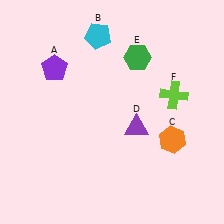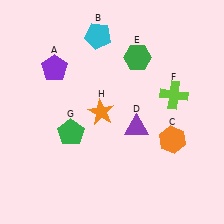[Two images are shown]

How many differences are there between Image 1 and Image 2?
There are 2 differences between the two images.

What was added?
A green pentagon (G), an orange star (H) were added in Image 2.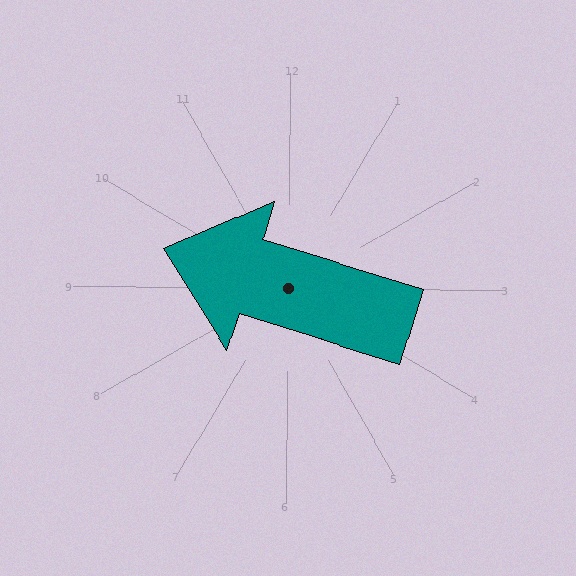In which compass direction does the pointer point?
West.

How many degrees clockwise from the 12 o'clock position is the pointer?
Approximately 287 degrees.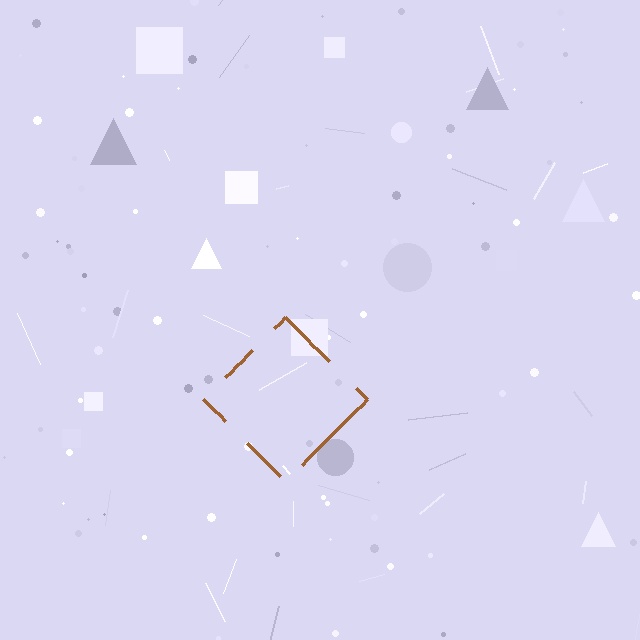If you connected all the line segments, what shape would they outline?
They would outline a diamond.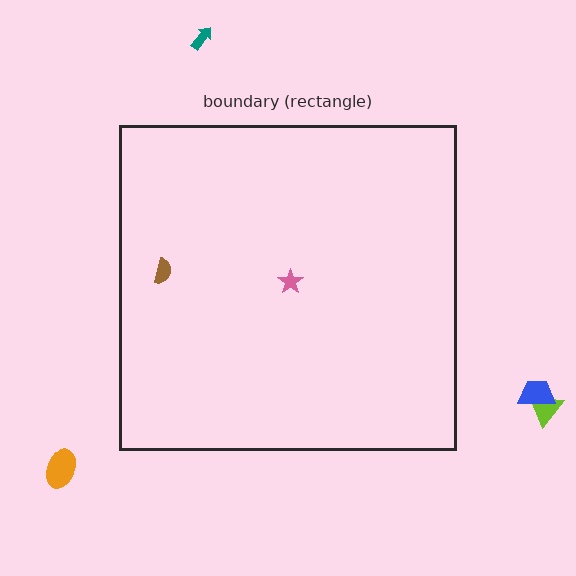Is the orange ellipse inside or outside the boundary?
Outside.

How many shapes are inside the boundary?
2 inside, 4 outside.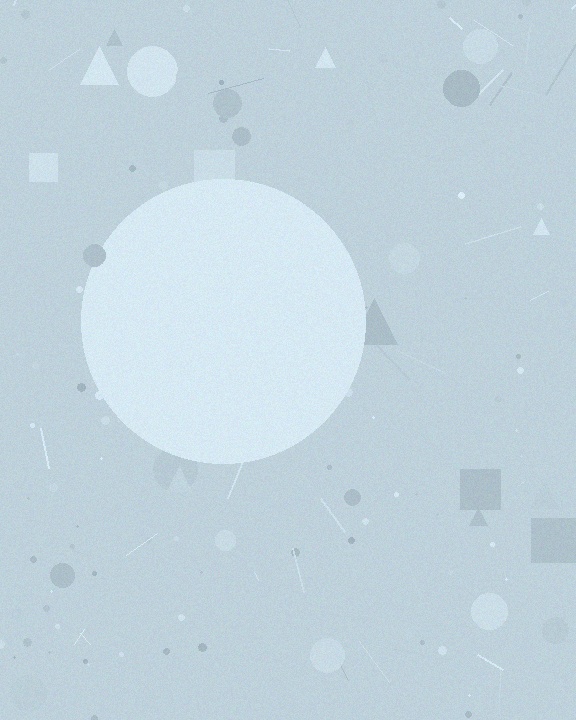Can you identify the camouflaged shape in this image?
The camouflaged shape is a circle.